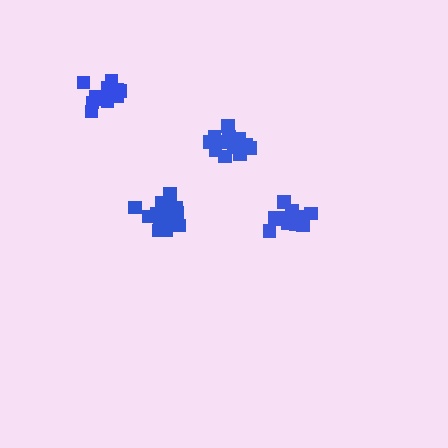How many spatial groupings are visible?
There are 4 spatial groupings.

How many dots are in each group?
Group 1: 14 dots, Group 2: 12 dots, Group 3: 15 dots, Group 4: 16 dots (57 total).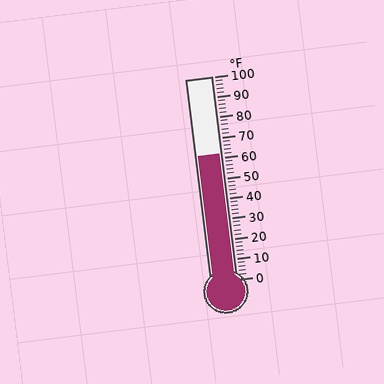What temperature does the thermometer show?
The thermometer shows approximately 62°F.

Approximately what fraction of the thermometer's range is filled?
The thermometer is filled to approximately 60% of its range.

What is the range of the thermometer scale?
The thermometer scale ranges from 0°F to 100°F.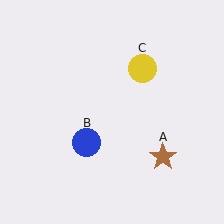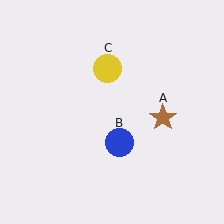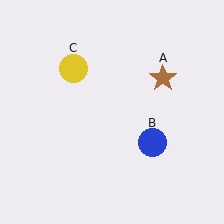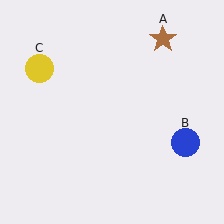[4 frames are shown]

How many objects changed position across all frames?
3 objects changed position: brown star (object A), blue circle (object B), yellow circle (object C).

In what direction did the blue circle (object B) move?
The blue circle (object B) moved right.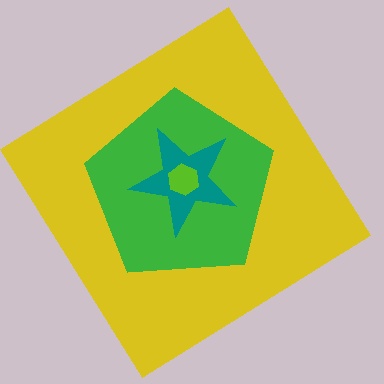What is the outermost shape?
The yellow diamond.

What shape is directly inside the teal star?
The lime hexagon.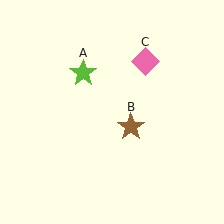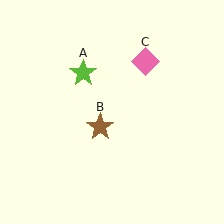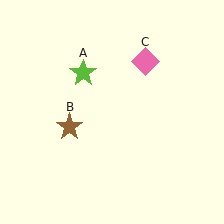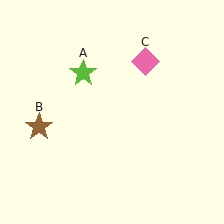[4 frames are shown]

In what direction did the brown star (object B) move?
The brown star (object B) moved left.